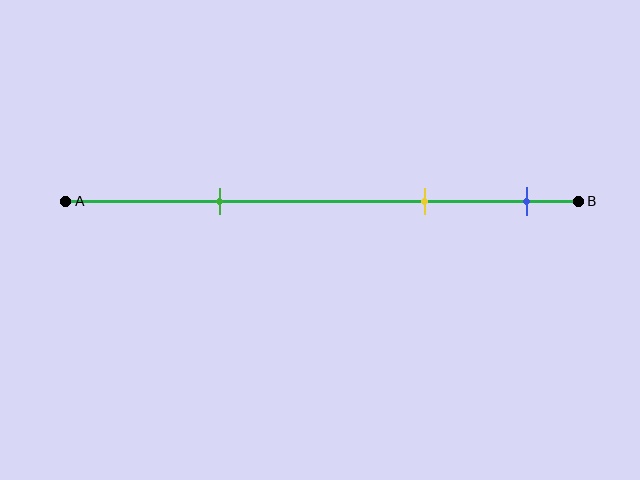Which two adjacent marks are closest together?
The yellow and blue marks are the closest adjacent pair.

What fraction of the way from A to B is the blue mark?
The blue mark is approximately 90% (0.9) of the way from A to B.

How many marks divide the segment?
There are 3 marks dividing the segment.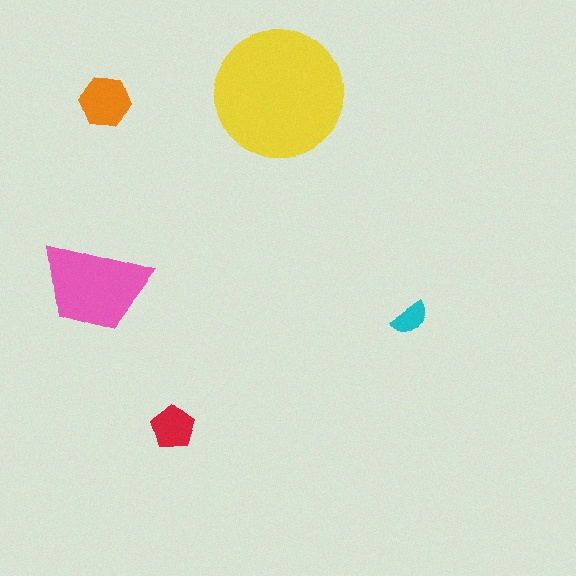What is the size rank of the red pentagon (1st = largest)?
4th.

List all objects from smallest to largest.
The cyan semicircle, the red pentagon, the orange hexagon, the pink trapezoid, the yellow circle.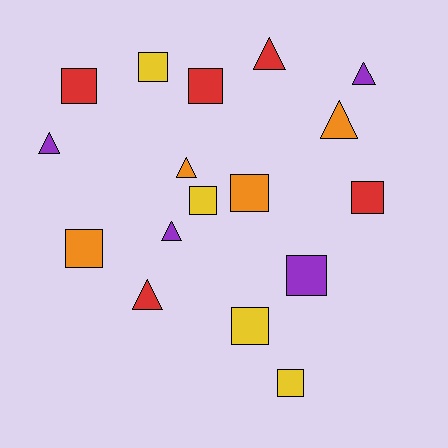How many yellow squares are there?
There are 4 yellow squares.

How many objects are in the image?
There are 17 objects.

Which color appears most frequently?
Red, with 5 objects.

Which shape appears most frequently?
Square, with 10 objects.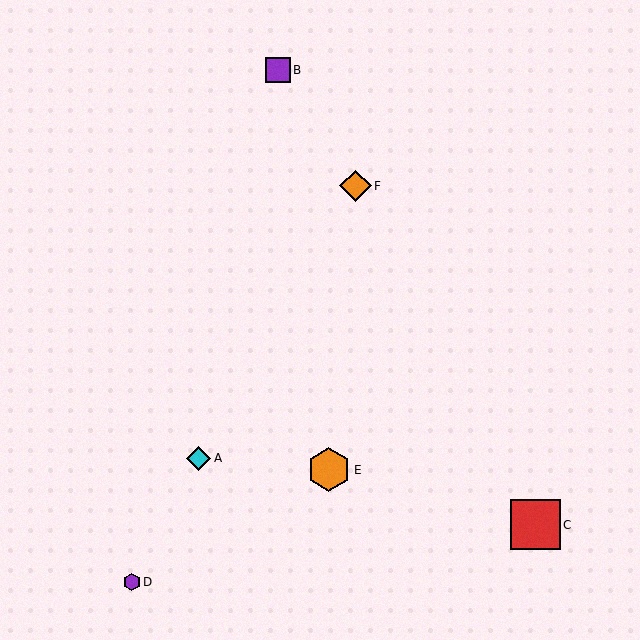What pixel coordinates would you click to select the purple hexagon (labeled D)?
Click at (132, 582) to select the purple hexagon D.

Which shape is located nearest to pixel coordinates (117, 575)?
The purple hexagon (labeled D) at (132, 582) is nearest to that location.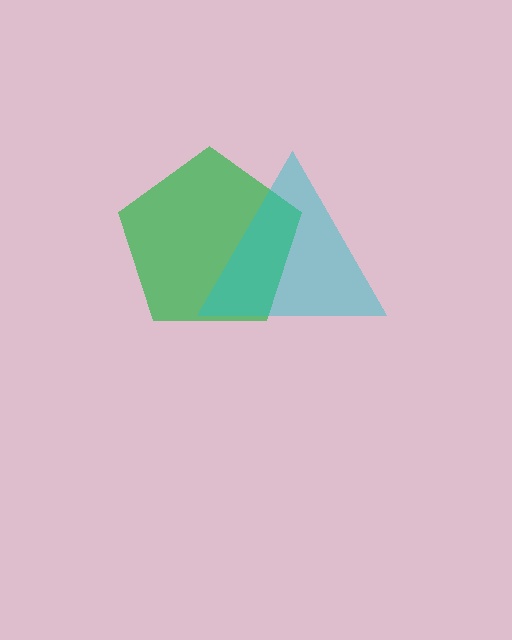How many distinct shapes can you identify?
There are 2 distinct shapes: a green pentagon, a cyan triangle.